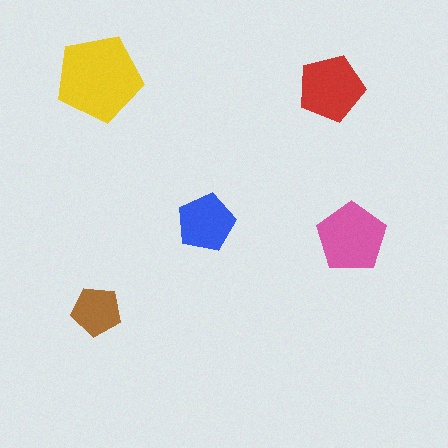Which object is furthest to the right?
The pink pentagon is rightmost.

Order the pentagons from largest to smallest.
the yellow one, the pink one, the red one, the blue one, the brown one.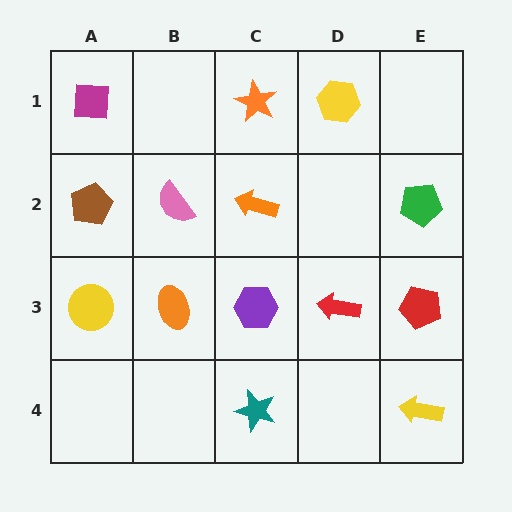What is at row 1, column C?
An orange star.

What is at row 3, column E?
A red pentagon.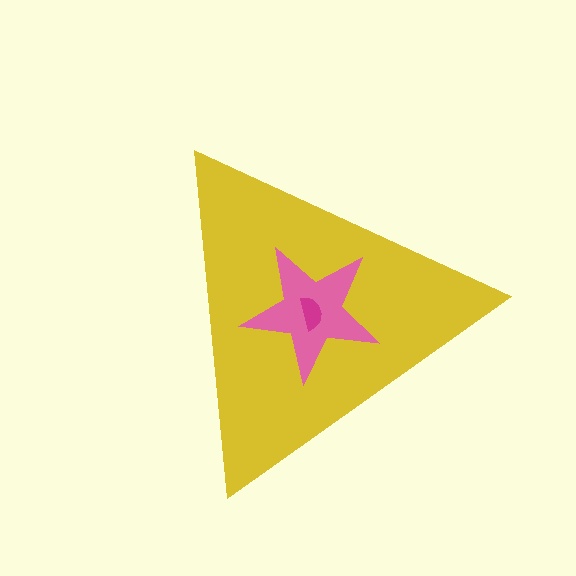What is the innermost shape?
The magenta semicircle.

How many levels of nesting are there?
3.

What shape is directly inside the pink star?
The magenta semicircle.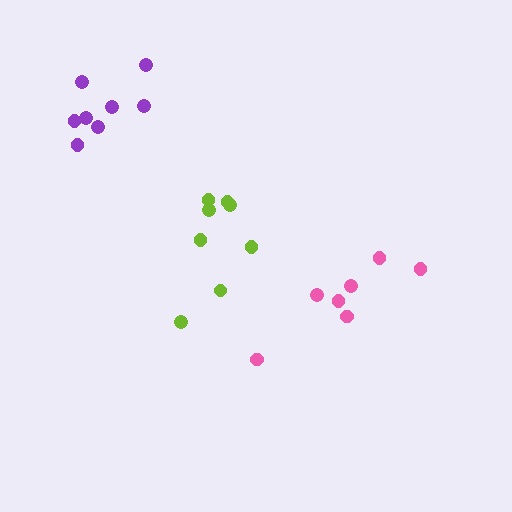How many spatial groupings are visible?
There are 3 spatial groupings.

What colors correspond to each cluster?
The clusters are colored: purple, pink, lime.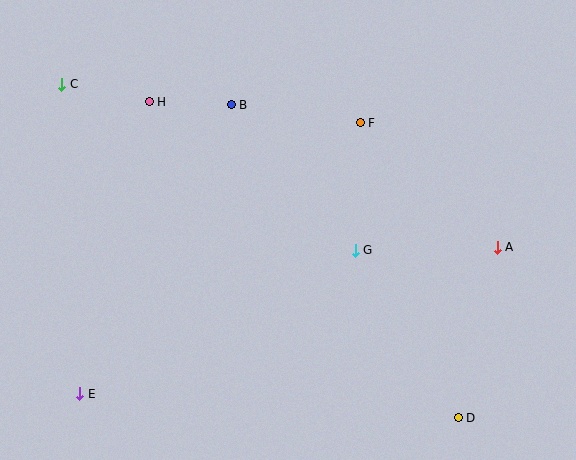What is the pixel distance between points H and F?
The distance between H and F is 212 pixels.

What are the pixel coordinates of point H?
Point H is at (149, 102).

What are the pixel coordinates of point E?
Point E is at (80, 394).